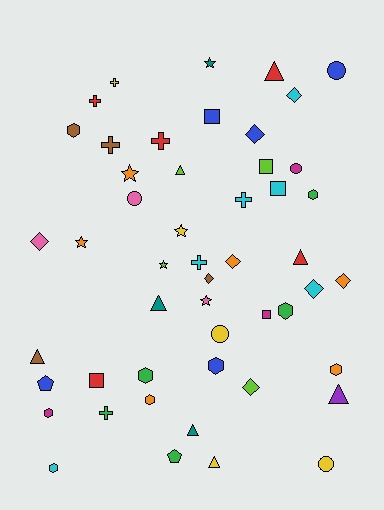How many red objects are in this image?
There are 5 red objects.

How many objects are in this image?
There are 50 objects.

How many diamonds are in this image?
There are 8 diamonds.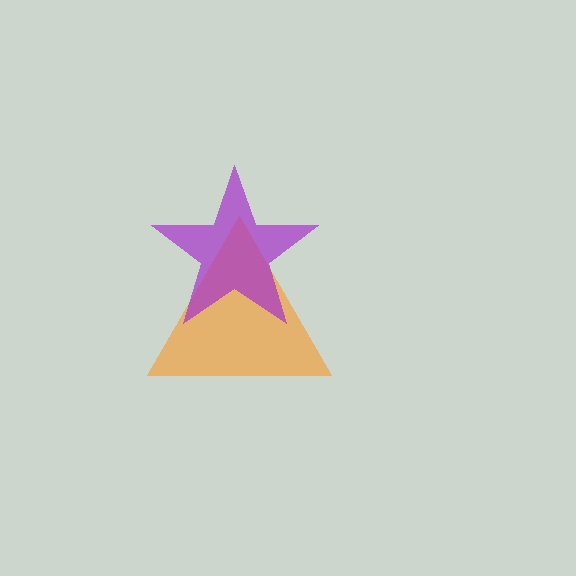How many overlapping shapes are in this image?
There are 2 overlapping shapes in the image.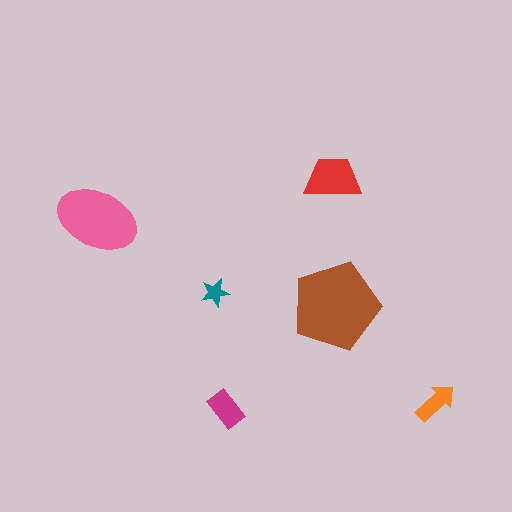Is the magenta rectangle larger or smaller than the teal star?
Larger.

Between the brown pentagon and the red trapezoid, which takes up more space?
The brown pentagon.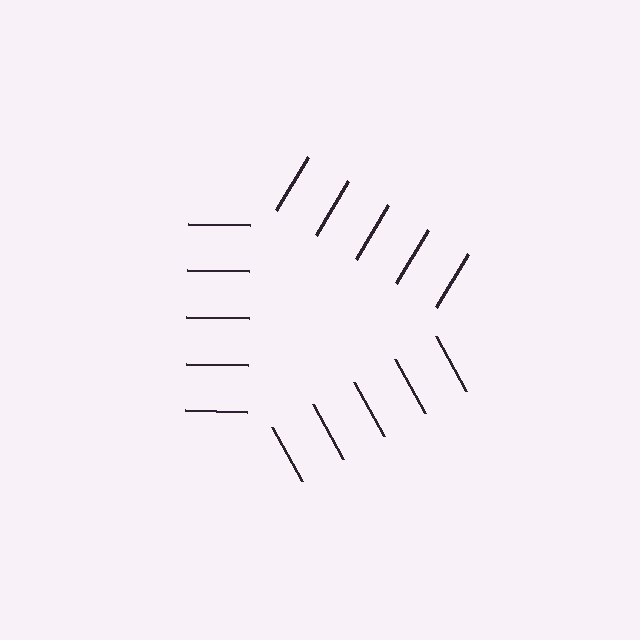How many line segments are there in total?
15 — 5 along each of the 3 edges.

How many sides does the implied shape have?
3 sides — the line-ends trace a triangle.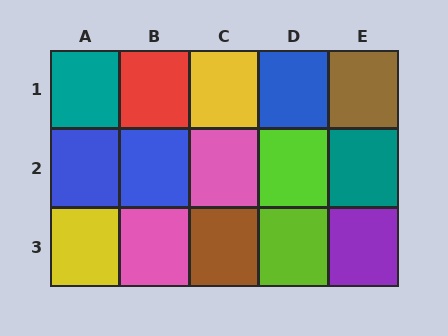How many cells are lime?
2 cells are lime.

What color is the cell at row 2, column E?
Teal.